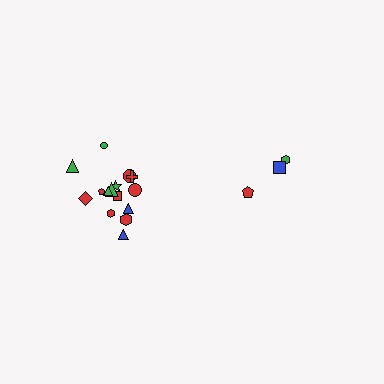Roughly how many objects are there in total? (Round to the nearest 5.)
Roughly 20 objects in total.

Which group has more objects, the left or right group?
The left group.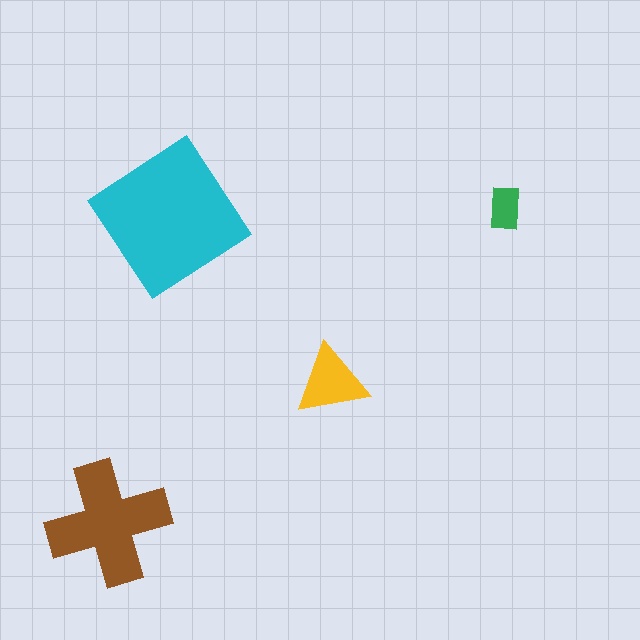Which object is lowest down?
The brown cross is bottommost.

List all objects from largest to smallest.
The cyan diamond, the brown cross, the yellow triangle, the green rectangle.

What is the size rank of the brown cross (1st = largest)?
2nd.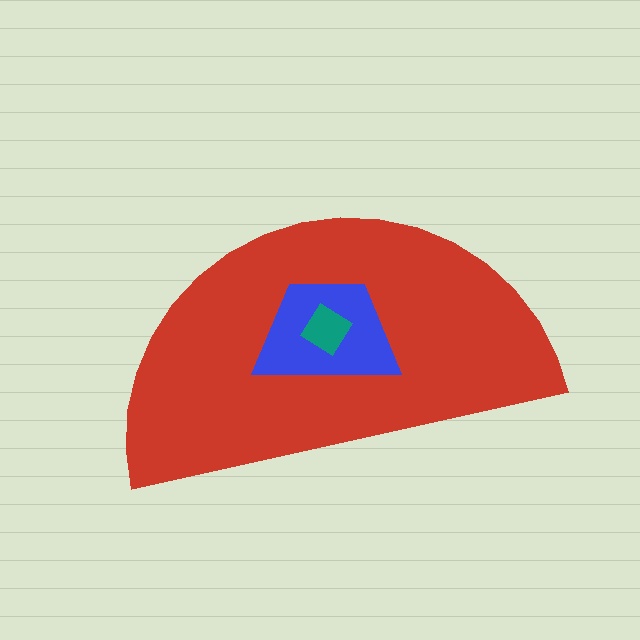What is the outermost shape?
The red semicircle.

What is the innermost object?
The teal diamond.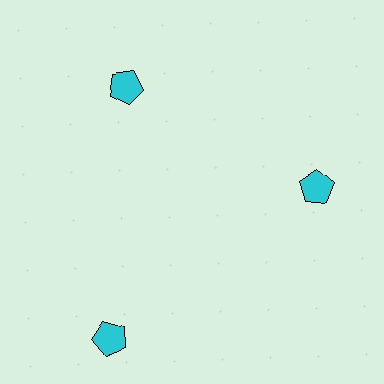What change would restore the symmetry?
The symmetry would be restored by moving it inward, back onto the ring so that all 3 pentagons sit at equal angles and equal distance from the center.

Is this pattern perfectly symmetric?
No. The 3 cyan pentagons are arranged in a ring, but one element near the 7 o'clock position is pushed outward from the center, breaking the 3-fold rotational symmetry.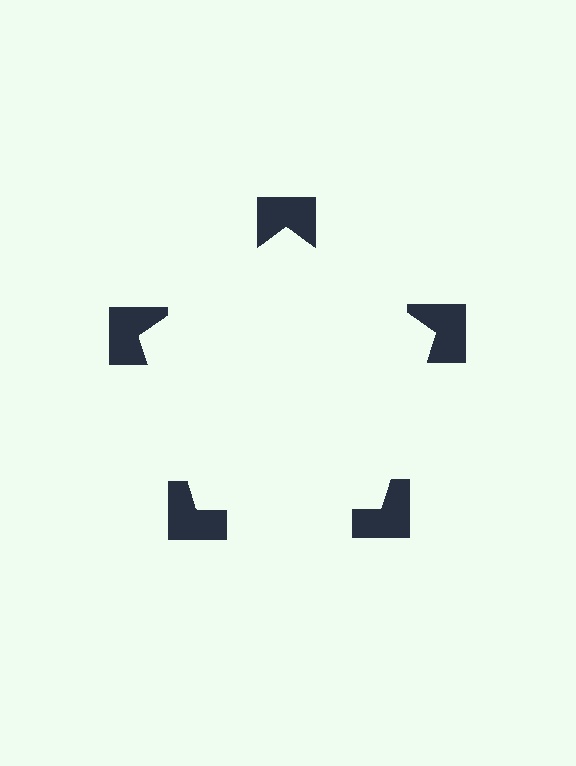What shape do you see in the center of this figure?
An illusory pentagon — its edges are inferred from the aligned wedge cuts in the notched squares, not physically drawn.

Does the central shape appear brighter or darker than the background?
It typically appears slightly brighter than the background, even though no actual brightness change is drawn.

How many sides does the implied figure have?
5 sides.